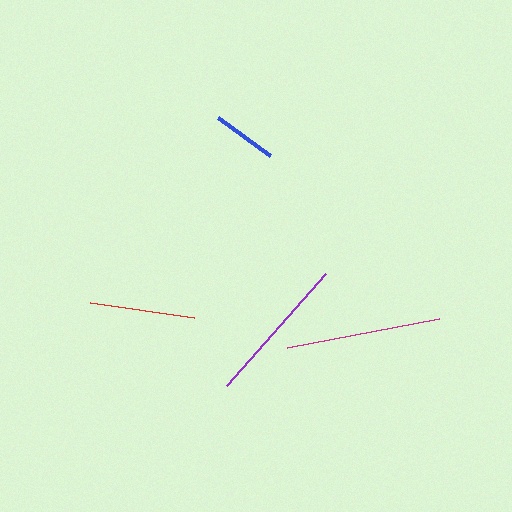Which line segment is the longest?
The magenta line is the longest at approximately 155 pixels.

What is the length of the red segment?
The red segment is approximately 105 pixels long.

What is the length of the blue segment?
The blue segment is approximately 64 pixels long.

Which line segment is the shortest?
The blue line is the shortest at approximately 64 pixels.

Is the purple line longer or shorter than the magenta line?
The magenta line is longer than the purple line.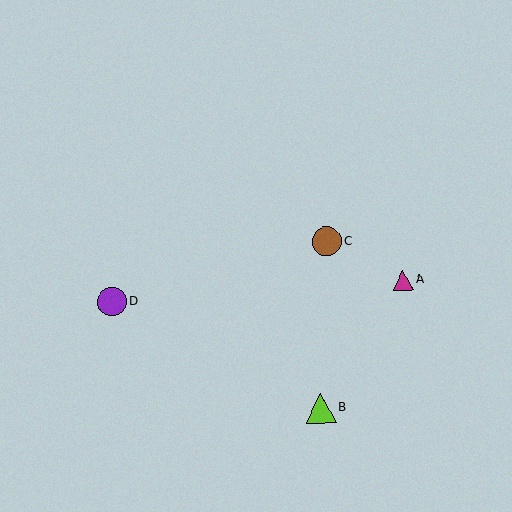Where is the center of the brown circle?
The center of the brown circle is at (326, 241).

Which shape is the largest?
The lime triangle (labeled B) is the largest.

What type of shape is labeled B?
Shape B is a lime triangle.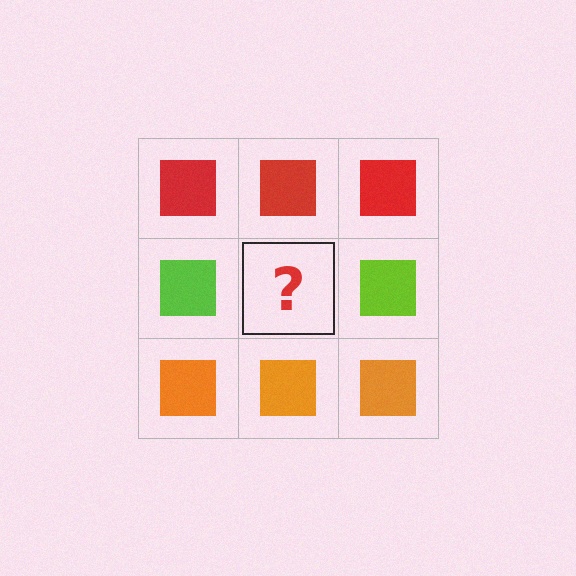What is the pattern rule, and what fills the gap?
The rule is that each row has a consistent color. The gap should be filled with a lime square.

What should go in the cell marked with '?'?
The missing cell should contain a lime square.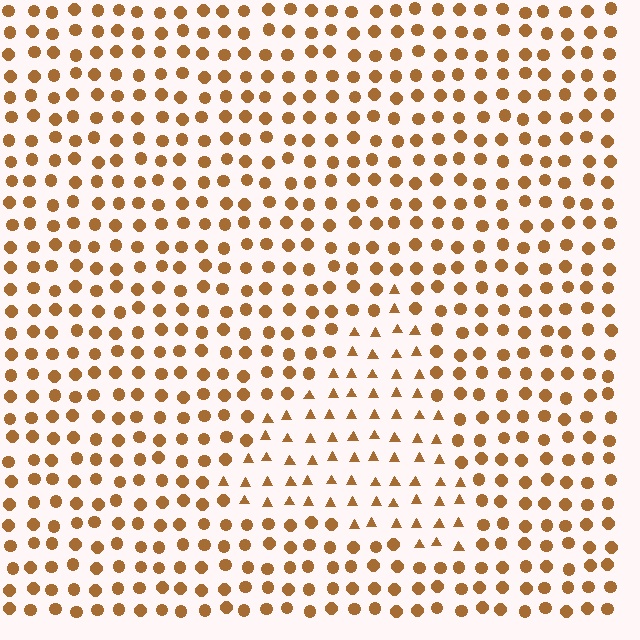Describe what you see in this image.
The image is filled with small brown elements arranged in a uniform grid. A triangle-shaped region contains triangles, while the surrounding area contains circles. The boundary is defined purely by the change in element shape.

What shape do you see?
I see a triangle.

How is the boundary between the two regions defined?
The boundary is defined by a change in element shape: triangles inside vs. circles outside. All elements share the same color and spacing.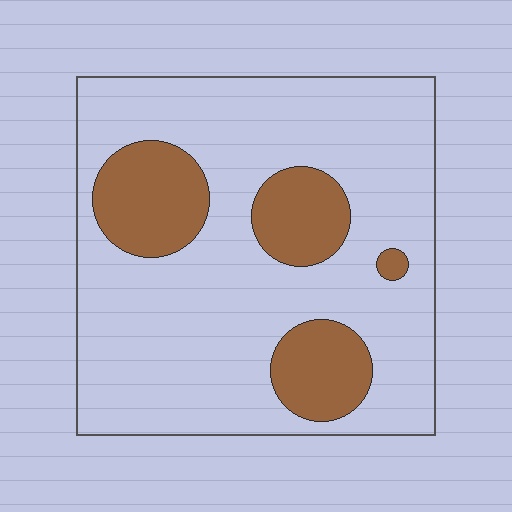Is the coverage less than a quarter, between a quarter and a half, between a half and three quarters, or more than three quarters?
Less than a quarter.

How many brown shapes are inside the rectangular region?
4.